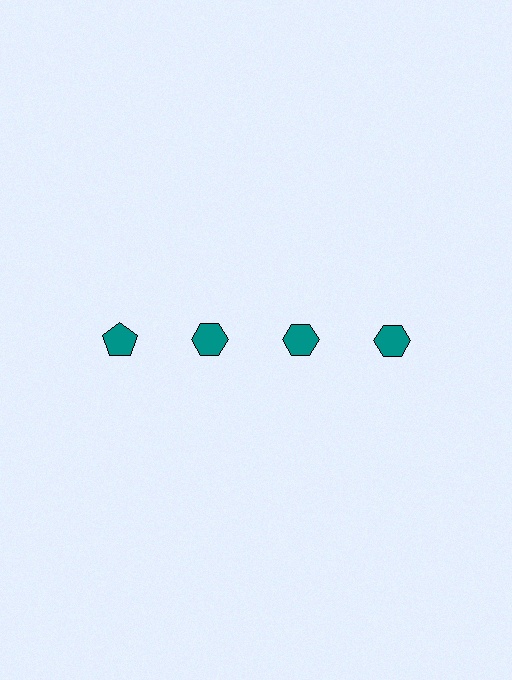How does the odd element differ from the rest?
It has a different shape: pentagon instead of hexagon.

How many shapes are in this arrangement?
There are 4 shapes arranged in a grid pattern.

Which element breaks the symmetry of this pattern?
The teal pentagon in the top row, leftmost column breaks the symmetry. All other shapes are teal hexagons.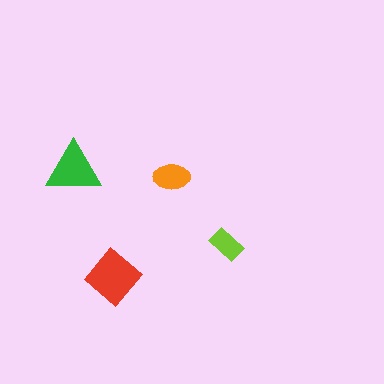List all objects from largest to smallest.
The red diamond, the green triangle, the orange ellipse, the lime rectangle.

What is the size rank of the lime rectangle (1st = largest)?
4th.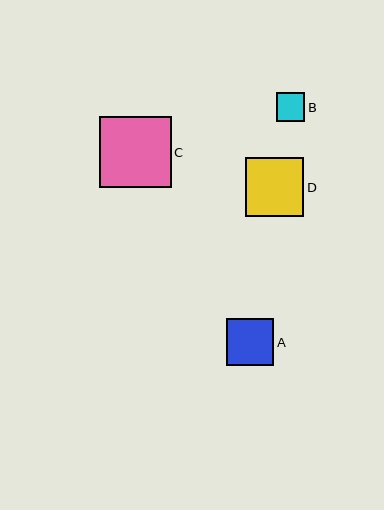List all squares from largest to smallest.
From largest to smallest: C, D, A, B.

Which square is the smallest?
Square B is the smallest with a size of approximately 29 pixels.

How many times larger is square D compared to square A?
Square D is approximately 1.2 times the size of square A.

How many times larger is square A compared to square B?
Square A is approximately 1.6 times the size of square B.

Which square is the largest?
Square C is the largest with a size of approximately 71 pixels.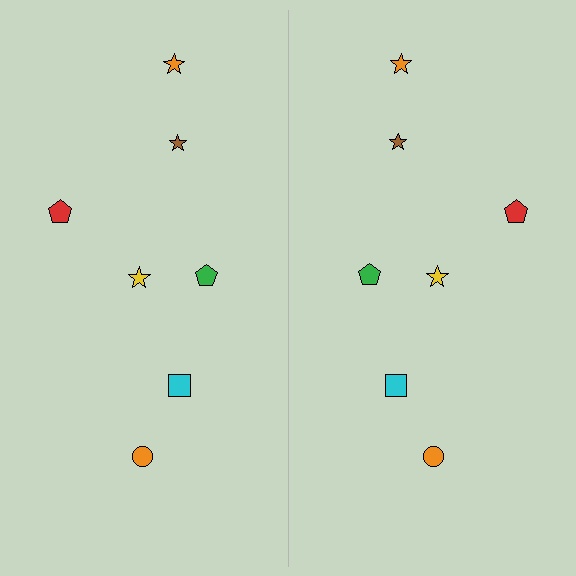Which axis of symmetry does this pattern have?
The pattern has a vertical axis of symmetry running through the center of the image.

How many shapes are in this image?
There are 14 shapes in this image.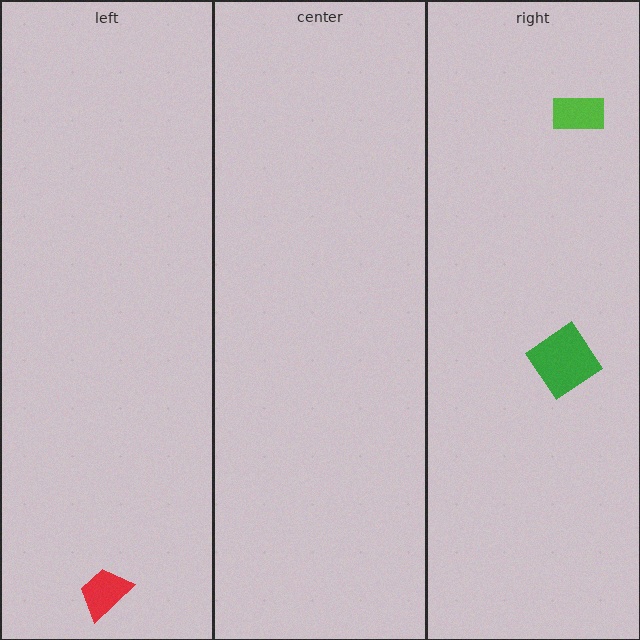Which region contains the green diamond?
The right region.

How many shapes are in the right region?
2.